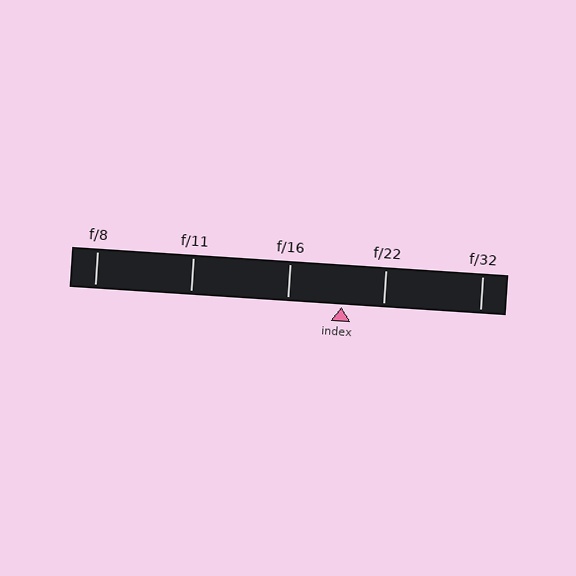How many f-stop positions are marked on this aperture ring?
There are 5 f-stop positions marked.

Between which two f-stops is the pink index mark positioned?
The index mark is between f/16 and f/22.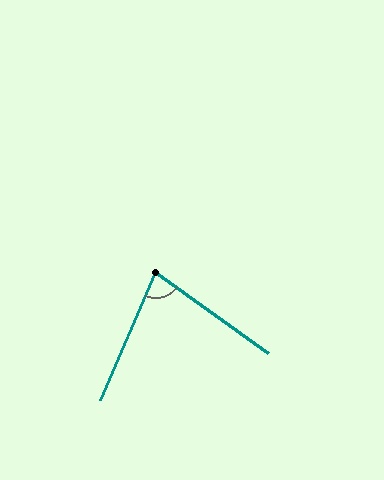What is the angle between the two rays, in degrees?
Approximately 78 degrees.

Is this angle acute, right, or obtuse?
It is acute.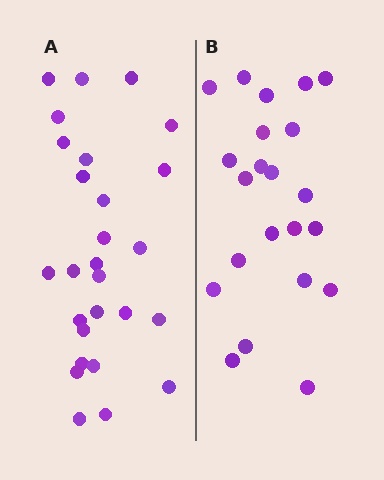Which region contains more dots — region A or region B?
Region A (the left region) has more dots.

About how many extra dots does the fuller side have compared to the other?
Region A has about 5 more dots than region B.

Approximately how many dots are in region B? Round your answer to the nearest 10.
About 20 dots. (The exact count is 22, which rounds to 20.)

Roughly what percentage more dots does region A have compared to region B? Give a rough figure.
About 25% more.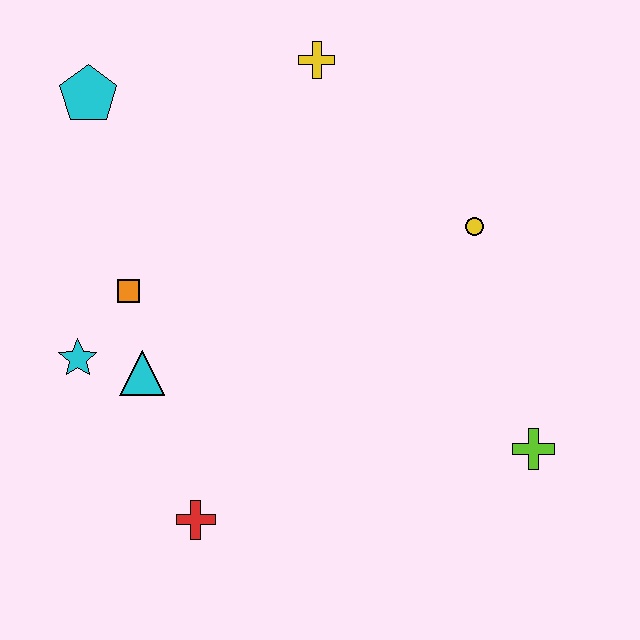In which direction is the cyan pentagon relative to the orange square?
The cyan pentagon is above the orange square.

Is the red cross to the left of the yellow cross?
Yes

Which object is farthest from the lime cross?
The cyan pentagon is farthest from the lime cross.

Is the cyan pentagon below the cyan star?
No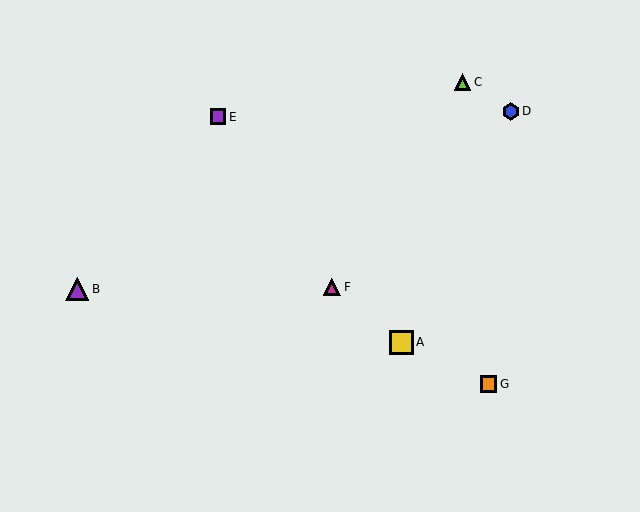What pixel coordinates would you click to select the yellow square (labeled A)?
Click at (401, 342) to select the yellow square A.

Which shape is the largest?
The yellow square (labeled A) is the largest.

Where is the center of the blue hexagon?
The center of the blue hexagon is at (511, 111).